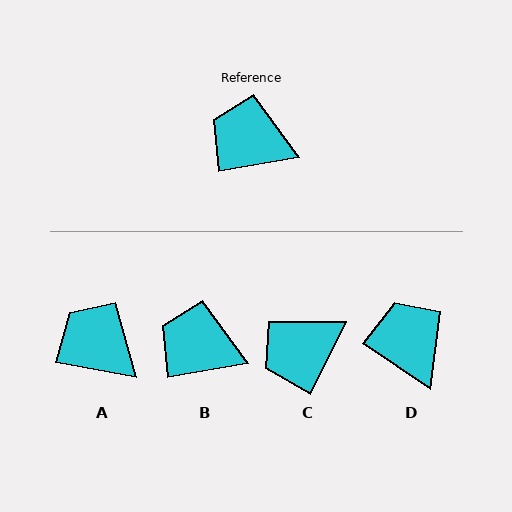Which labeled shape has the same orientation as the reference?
B.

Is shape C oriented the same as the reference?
No, it is off by about 54 degrees.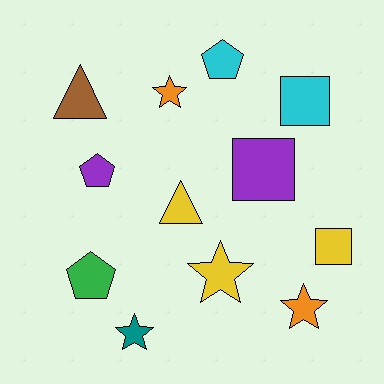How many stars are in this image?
There are 4 stars.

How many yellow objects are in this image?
There are 3 yellow objects.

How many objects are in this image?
There are 12 objects.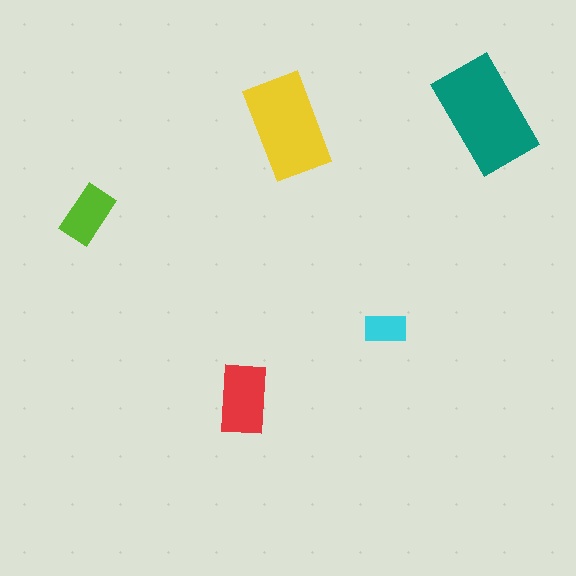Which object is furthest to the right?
The teal rectangle is rightmost.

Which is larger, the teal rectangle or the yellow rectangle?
The teal one.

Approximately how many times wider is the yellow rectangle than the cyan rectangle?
About 2.5 times wider.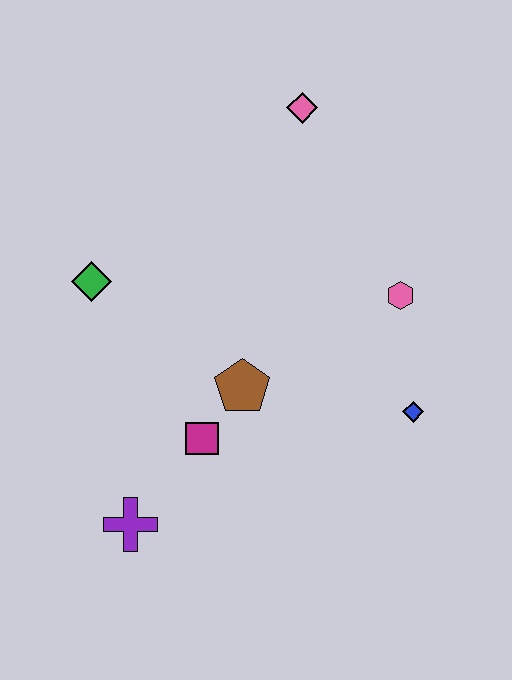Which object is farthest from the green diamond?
The blue diamond is farthest from the green diamond.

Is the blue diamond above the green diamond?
No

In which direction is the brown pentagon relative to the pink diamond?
The brown pentagon is below the pink diamond.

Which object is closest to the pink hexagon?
The blue diamond is closest to the pink hexagon.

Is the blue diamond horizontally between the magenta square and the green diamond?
No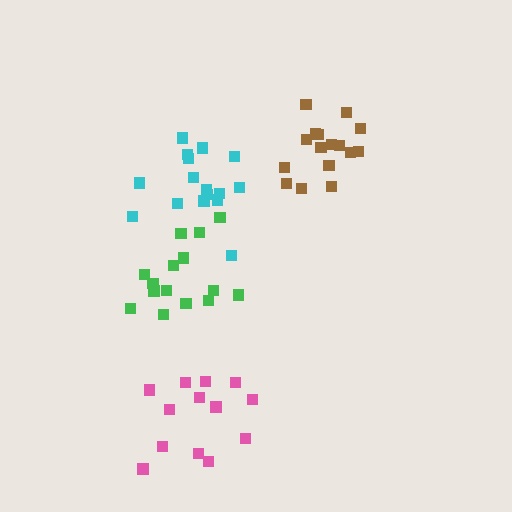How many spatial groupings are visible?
There are 4 spatial groupings.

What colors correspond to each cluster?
The clusters are colored: brown, green, cyan, pink.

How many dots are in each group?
Group 1: 16 dots, Group 2: 15 dots, Group 3: 16 dots, Group 4: 13 dots (60 total).